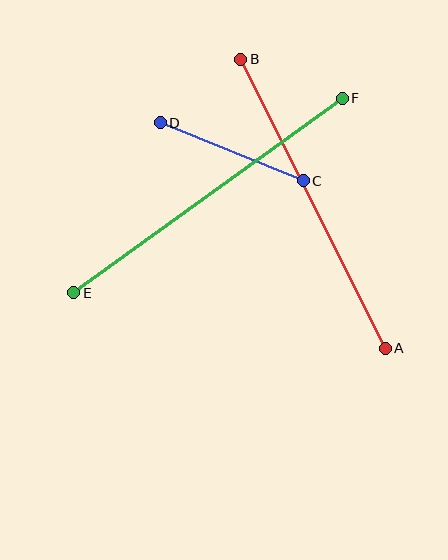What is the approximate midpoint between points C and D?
The midpoint is at approximately (232, 152) pixels.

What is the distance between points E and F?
The distance is approximately 331 pixels.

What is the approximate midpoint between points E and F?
The midpoint is at approximately (208, 195) pixels.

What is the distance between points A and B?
The distance is approximately 323 pixels.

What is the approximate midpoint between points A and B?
The midpoint is at approximately (313, 204) pixels.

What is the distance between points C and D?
The distance is approximately 154 pixels.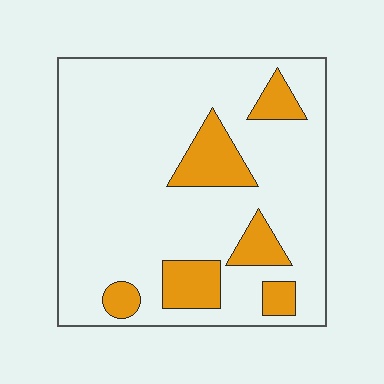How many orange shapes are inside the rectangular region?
6.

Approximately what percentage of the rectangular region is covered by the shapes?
Approximately 15%.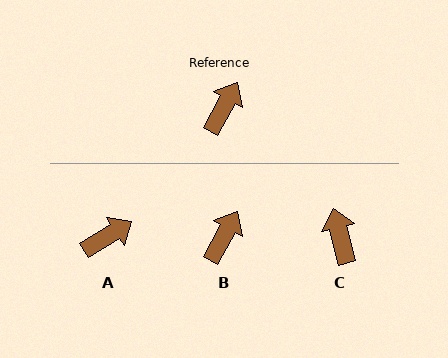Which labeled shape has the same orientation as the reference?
B.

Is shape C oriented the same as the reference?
No, it is off by about 43 degrees.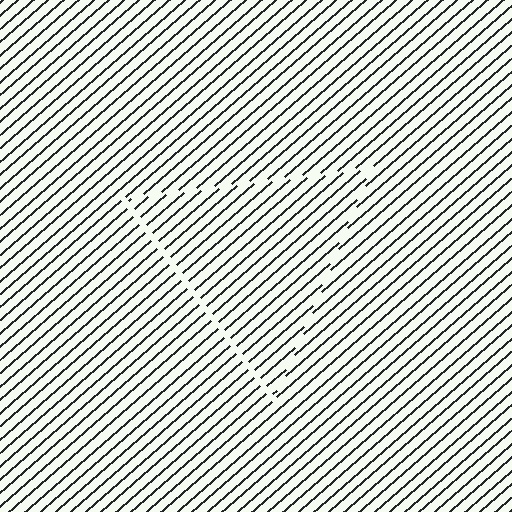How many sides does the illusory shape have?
3 sides — the line-ends trace a triangle.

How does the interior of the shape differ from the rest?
The interior of the shape contains the same grating, shifted by half a period — the contour is defined by the phase discontinuity where line-ends from the inner and outer gratings abut.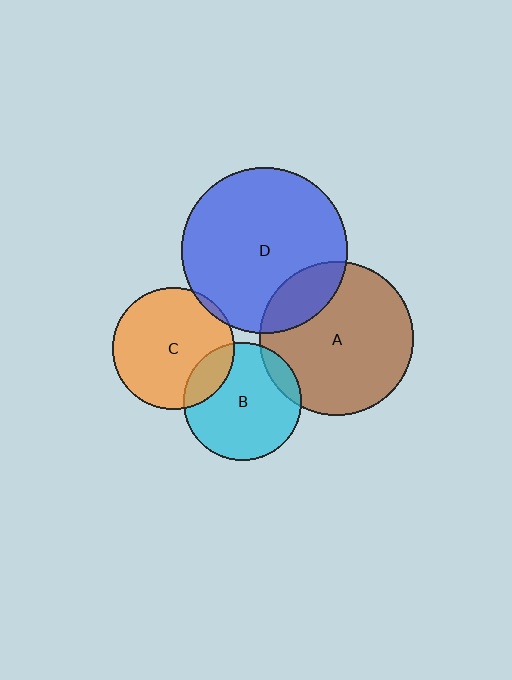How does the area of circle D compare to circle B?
Approximately 2.0 times.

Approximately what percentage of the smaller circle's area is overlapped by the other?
Approximately 10%.